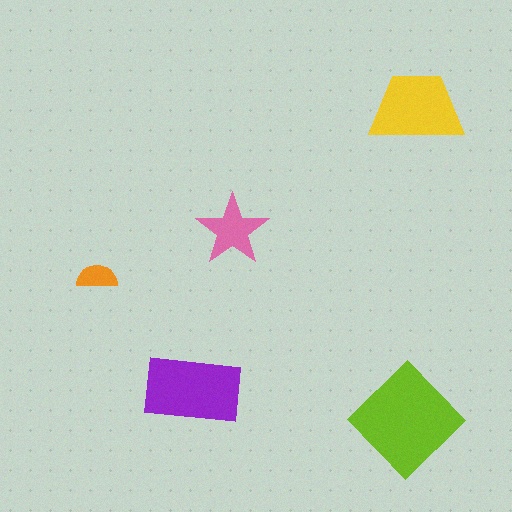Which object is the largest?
The lime diamond.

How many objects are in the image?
There are 5 objects in the image.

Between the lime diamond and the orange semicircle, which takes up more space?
The lime diamond.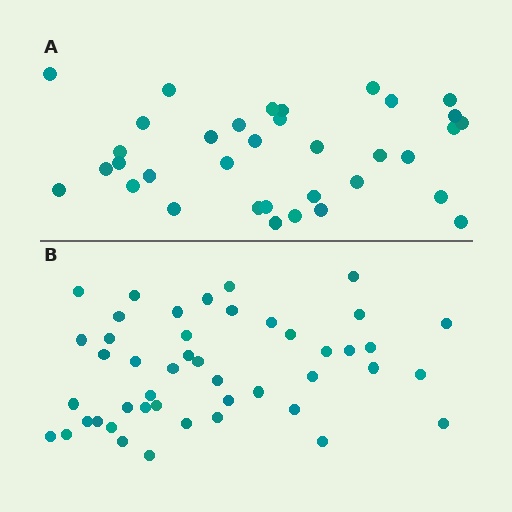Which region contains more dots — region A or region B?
Region B (the bottom region) has more dots.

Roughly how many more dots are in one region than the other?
Region B has roughly 12 or so more dots than region A.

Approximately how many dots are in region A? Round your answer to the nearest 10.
About 40 dots. (The exact count is 35, which rounds to 40.)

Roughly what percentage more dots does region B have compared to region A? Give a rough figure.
About 30% more.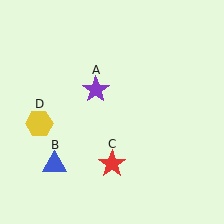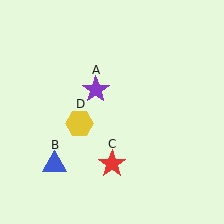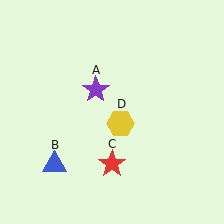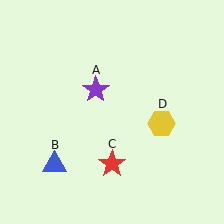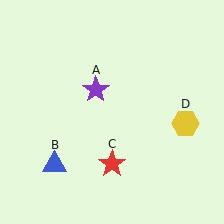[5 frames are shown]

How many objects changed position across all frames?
1 object changed position: yellow hexagon (object D).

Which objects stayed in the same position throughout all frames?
Purple star (object A) and blue triangle (object B) and red star (object C) remained stationary.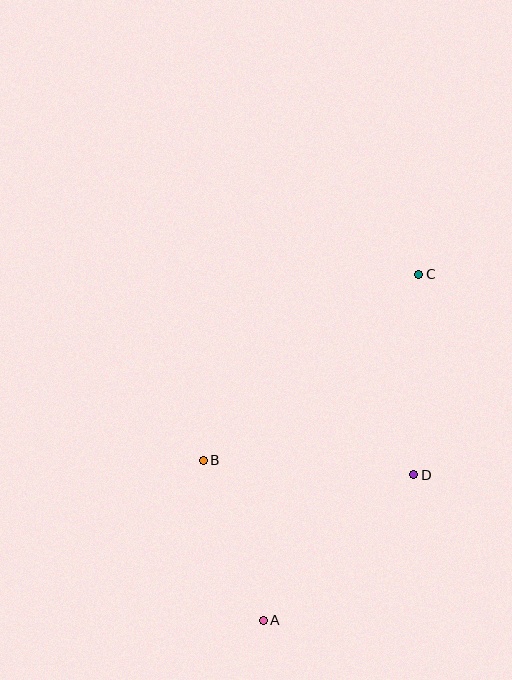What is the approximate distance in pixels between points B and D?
The distance between B and D is approximately 211 pixels.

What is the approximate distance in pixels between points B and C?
The distance between B and C is approximately 285 pixels.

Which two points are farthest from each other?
Points A and C are farthest from each other.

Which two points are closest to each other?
Points A and B are closest to each other.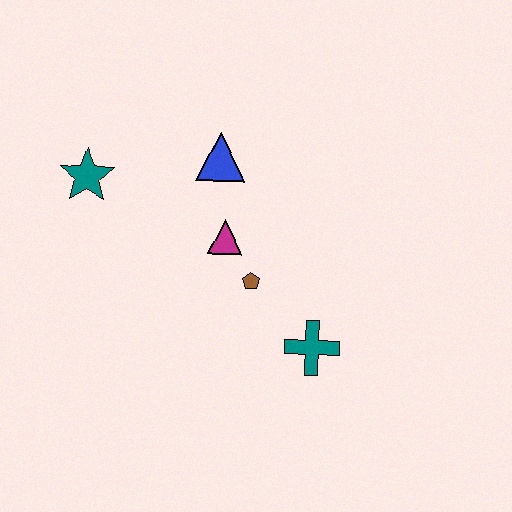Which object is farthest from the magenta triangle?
The teal star is farthest from the magenta triangle.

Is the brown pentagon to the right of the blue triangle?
Yes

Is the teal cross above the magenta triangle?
No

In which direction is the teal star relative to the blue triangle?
The teal star is to the left of the blue triangle.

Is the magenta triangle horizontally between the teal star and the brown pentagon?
Yes